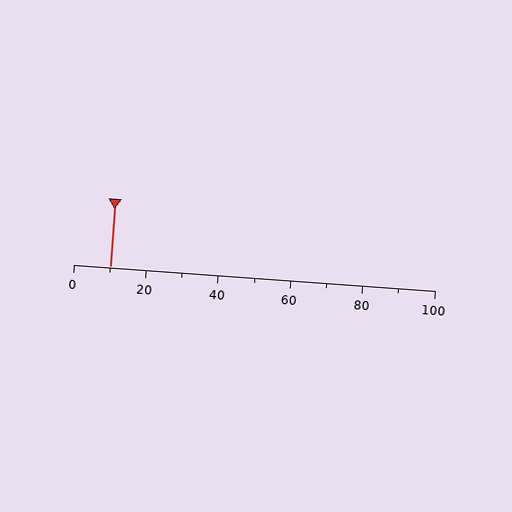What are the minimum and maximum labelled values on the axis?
The axis runs from 0 to 100.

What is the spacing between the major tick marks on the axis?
The major ticks are spaced 20 apart.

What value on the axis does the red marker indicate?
The marker indicates approximately 10.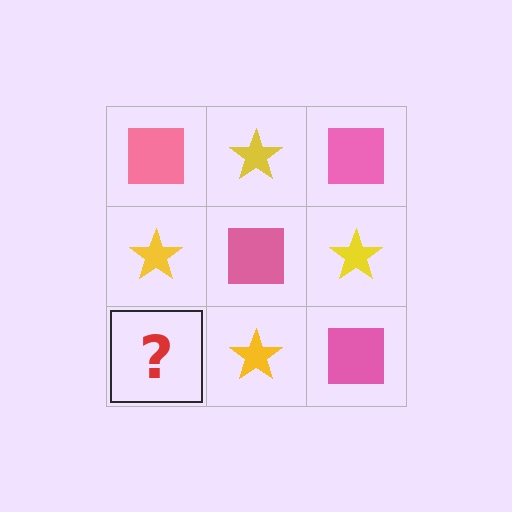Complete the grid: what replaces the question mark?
The question mark should be replaced with a pink square.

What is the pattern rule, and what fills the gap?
The rule is that it alternates pink square and yellow star in a checkerboard pattern. The gap should be filled with a pink square.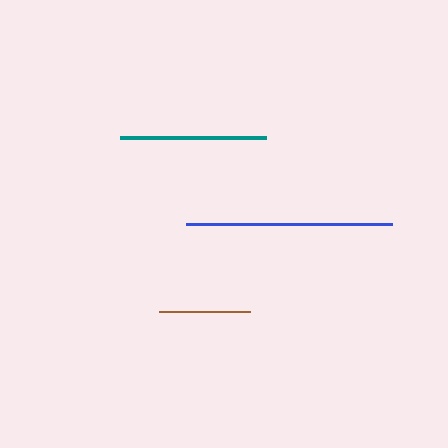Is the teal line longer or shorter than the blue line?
The blue line is longer than the teal line.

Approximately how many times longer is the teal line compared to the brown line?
The teal line is approximately 1.6 times the length of the brown line.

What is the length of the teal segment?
The teal segment is approximately 146 pixels long.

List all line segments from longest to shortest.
From longest to shortest: blue, teal, brown.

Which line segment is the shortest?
The brown line is the shortest at approximately 91 pixels.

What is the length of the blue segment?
The blue segment is approximately 206 pixels long.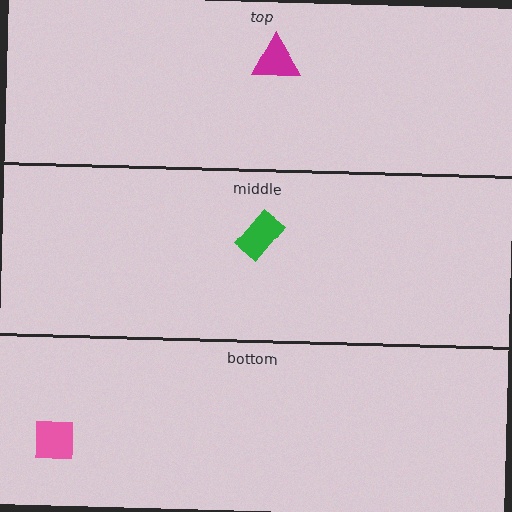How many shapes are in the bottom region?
1.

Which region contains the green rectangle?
The middle region.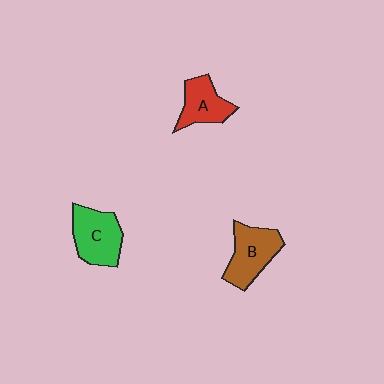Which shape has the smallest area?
Shape A (red).